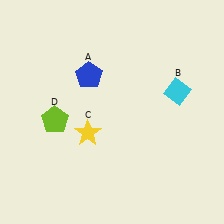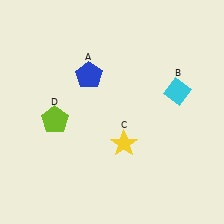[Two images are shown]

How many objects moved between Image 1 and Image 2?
1 object moved between the two images.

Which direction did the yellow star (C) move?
The yellow star (C) moved right.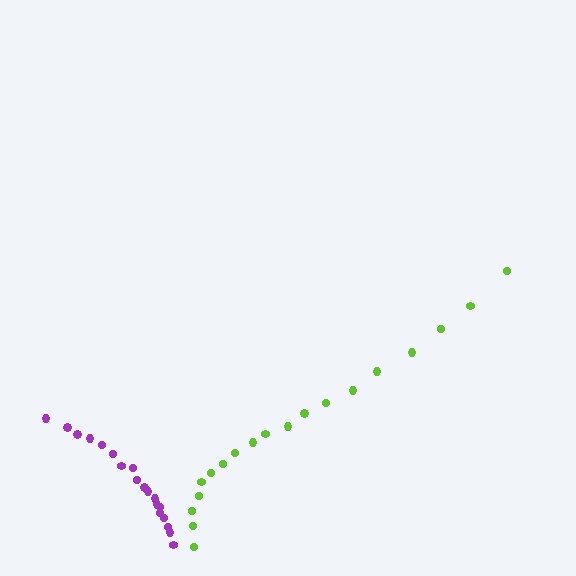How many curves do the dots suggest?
There are 2 distinct paths.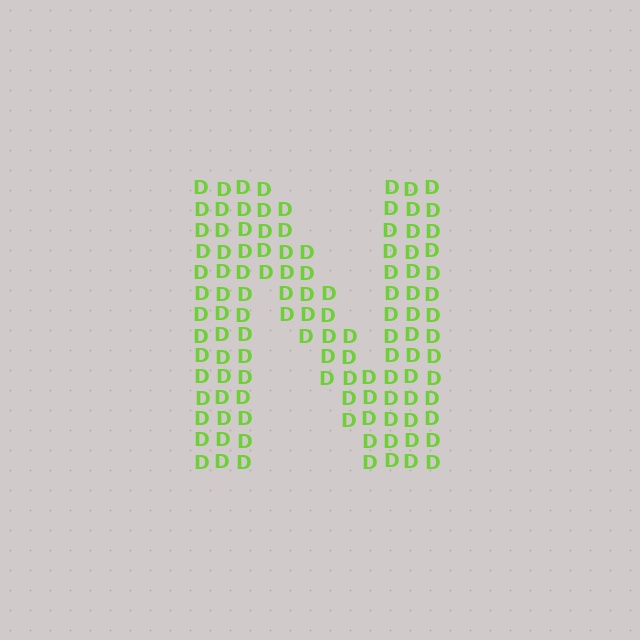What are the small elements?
The small elements are letter D's.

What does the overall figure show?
The overall figure shows the letter N.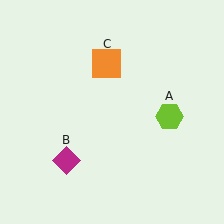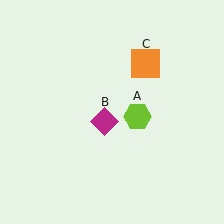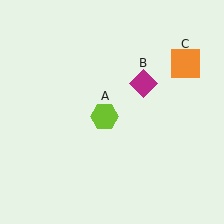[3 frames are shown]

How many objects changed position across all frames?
3 objects changed position: lime hexagon (object A), magenta diamond (object B), orange square (object C).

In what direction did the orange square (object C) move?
The orange square (object C) moved right.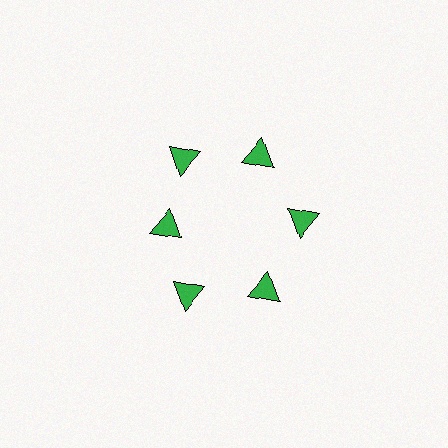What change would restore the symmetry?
The symmetry would be restored by moving it outward, back onto the ring so that all 6 triangles sit at equal angles and equal distance from the center.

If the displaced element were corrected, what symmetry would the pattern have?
It would have 6-fold rotational symmetry — the pattern would map onto itself every 60 degrees.